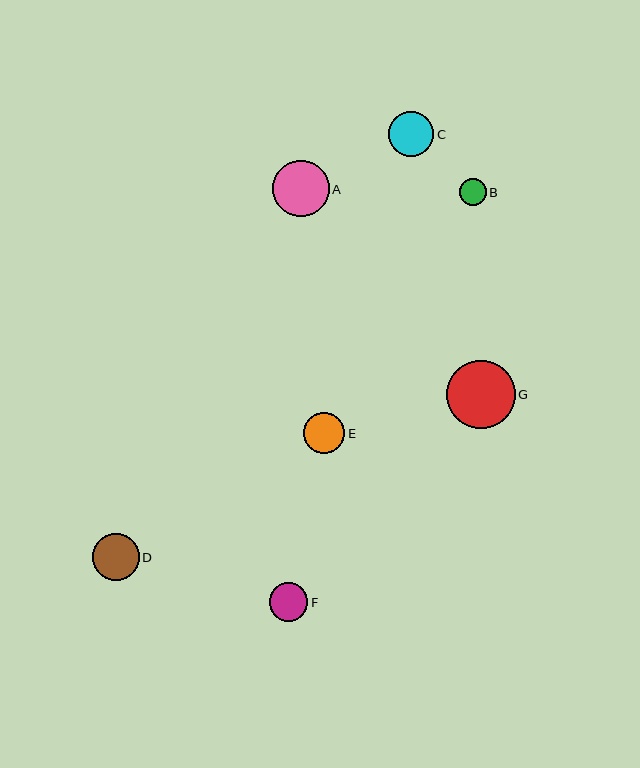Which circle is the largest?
Circle G is the largest with a size of approximately 68 pixels.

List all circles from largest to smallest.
From largest to smallest: G, A, D, C, E, F, B.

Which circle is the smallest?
Circle B is the smallest with a size of approximately 27 pixels.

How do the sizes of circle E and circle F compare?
Circle E and circle F are approximately the same size.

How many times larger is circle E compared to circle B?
Circle E is approximately 1.5 times the size of circle B.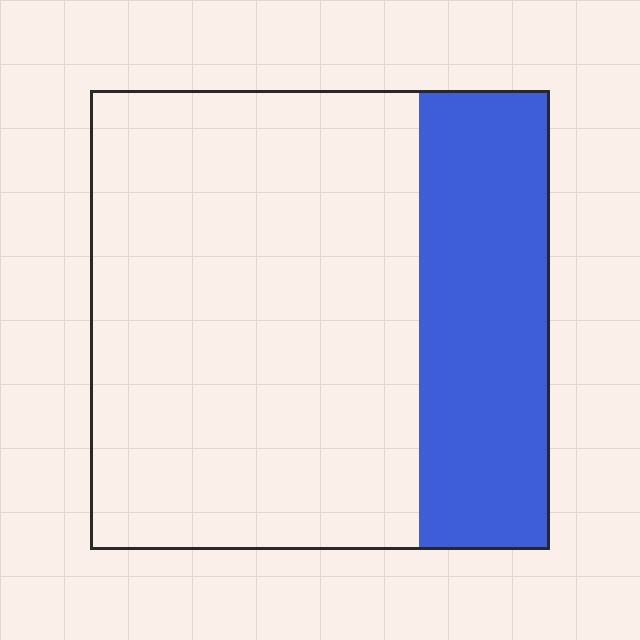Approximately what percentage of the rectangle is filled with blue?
Approximately 30%.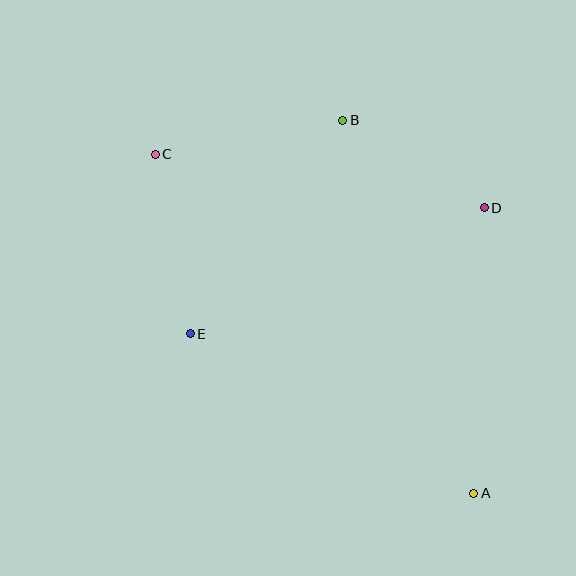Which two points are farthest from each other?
Points A and C are farthest from each other.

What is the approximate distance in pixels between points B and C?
The distance between B and C is approximately 191 pixels.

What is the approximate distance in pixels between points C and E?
The distance between C and E is approximately 183 pixels.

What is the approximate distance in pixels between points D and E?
The distance between D and E is approximately 320 pixels.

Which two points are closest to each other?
Points B and D are closest to each other.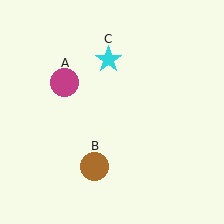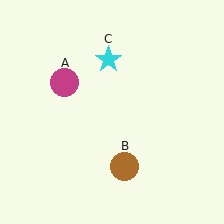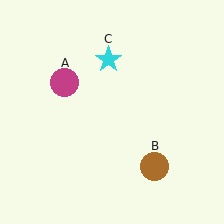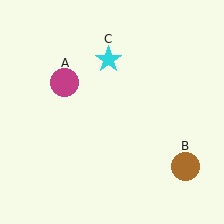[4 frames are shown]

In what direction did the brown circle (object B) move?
The brown circle (object B) moved right.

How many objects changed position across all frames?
1 object changed position: brown circle (object B).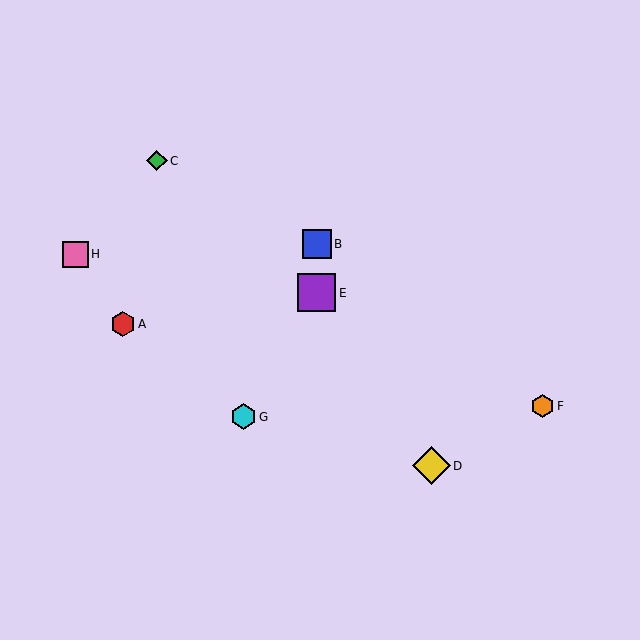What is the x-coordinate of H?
Object H is at x≈75.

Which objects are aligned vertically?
Objects B, E are aligned vertically.